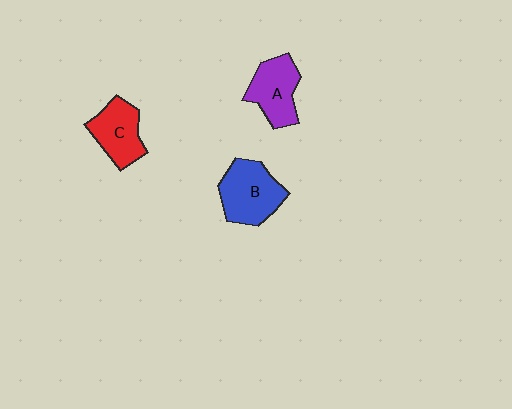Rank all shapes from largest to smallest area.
From largest to smallest: B (blue), A (purple), C (red).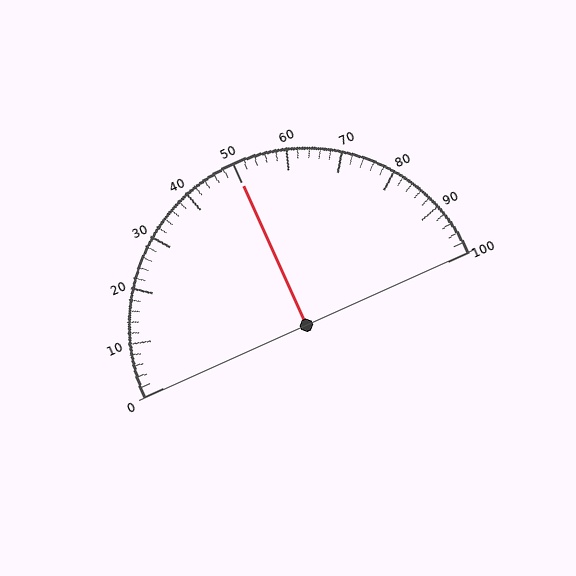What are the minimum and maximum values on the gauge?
The gauge ranges from 0 to 100.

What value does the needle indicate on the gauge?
The needle indicates approximately 50.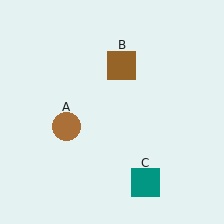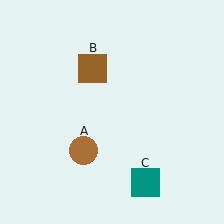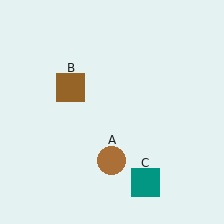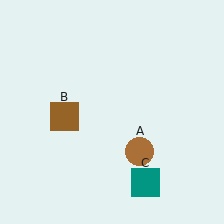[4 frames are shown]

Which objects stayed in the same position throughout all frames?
Teal square (object C) remained stationary.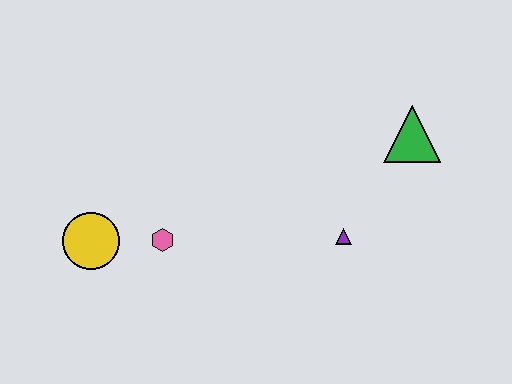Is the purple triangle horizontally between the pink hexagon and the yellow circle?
No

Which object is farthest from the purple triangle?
The yellow circle is farthest from the purple triangle.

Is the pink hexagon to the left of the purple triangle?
Yes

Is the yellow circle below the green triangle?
Yes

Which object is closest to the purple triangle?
The green triangle is closest to the purple triangle.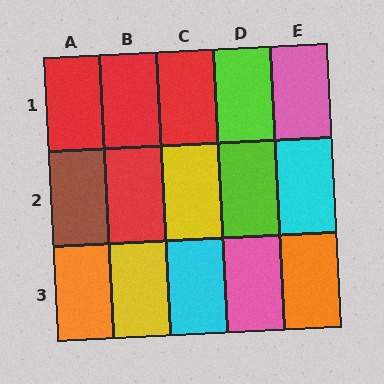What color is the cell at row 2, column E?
Cyan.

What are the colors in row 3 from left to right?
Orange, yellow, cyan, pink, orange.